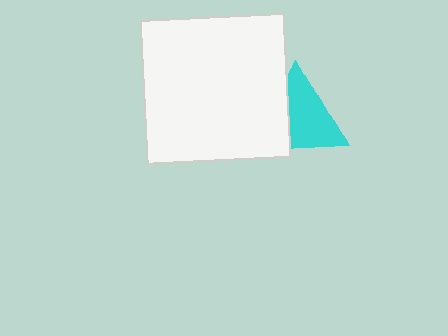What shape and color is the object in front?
The object in front is a white square.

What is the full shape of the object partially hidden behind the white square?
The partially hidden object is a cyan triangle.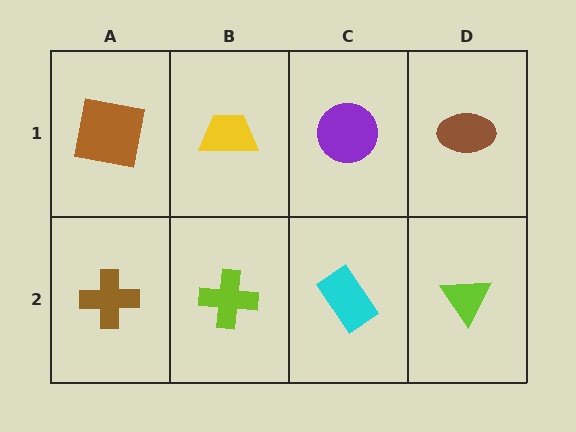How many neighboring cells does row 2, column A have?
2.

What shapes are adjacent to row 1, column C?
A cyan rectangle (row 2, column C), a yellow trapezoid (row 1, column B), a brown ellipse (row 1, column D).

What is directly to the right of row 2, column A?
A lime cross.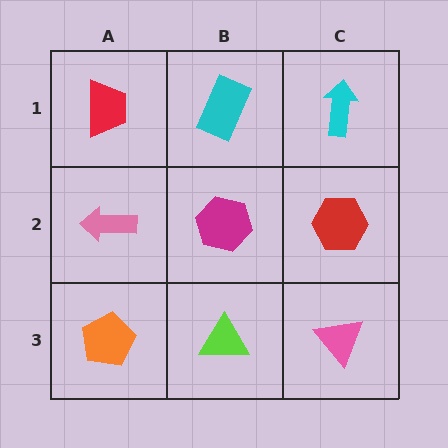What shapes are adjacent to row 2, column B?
A cyan rectangle (row 1, column B), a lime triangle (row 3, column B), a pink arrow (row 2, column A), a red hexagon (row 2, column C).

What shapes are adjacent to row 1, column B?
A magenta hexagon (row 2, column B), a red trapezoid (row 1, column A), a cyan arrow (row 1, column C).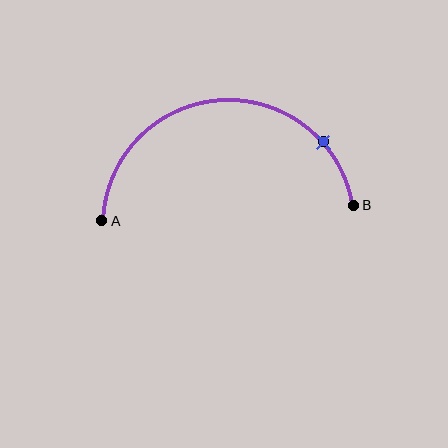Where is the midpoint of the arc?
The arc midpoint is the point on the curve farthest from the straight line joining A and B. It sits above that line.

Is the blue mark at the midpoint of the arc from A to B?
No. The blue mark lies on the arc but is closer to endpoint B. The arc midpoint would be at the point on the curve equidistant along the arc from both A and B.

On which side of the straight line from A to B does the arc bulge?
The arc bulges above the straight line connecting A and B.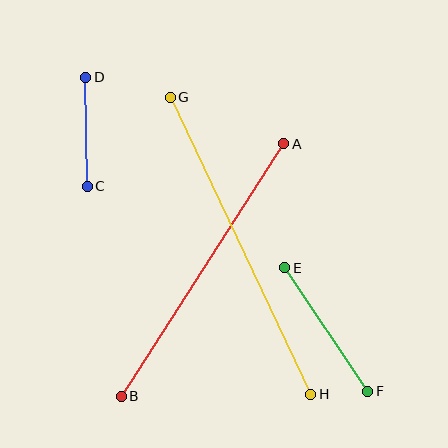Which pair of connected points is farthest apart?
Points G and H are farthest apart.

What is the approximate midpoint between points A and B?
The midpoint is at approximately (203, 270) pixels.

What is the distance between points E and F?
The distance is approximately 149 pixels.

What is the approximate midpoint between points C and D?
The midpoint is at approximately (86, 132) pixels.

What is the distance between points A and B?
The distance is approximately 300 pixels.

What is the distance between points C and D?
The distance is approximately 109 pixels.